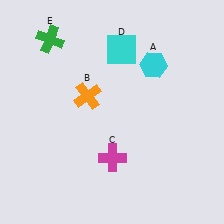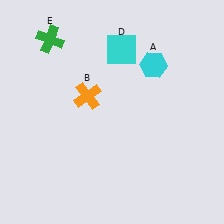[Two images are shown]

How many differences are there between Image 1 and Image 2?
There is 1 difference between the two images.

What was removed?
The magenta cross (C) was removed in Image 2.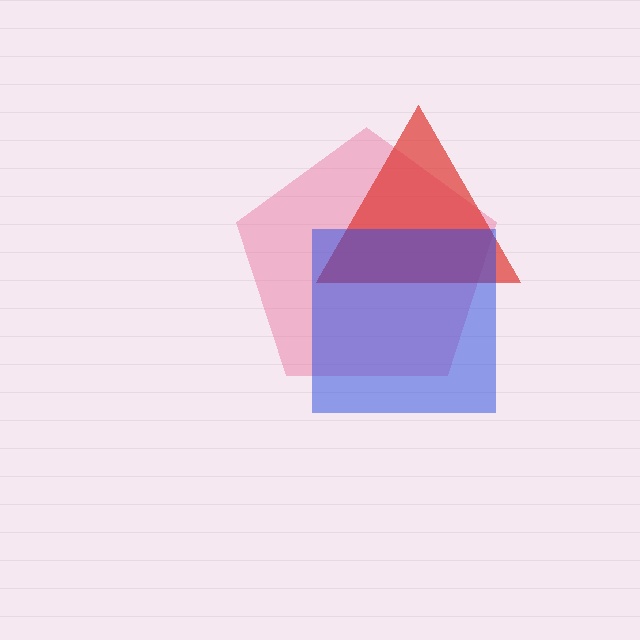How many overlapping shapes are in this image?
There are 3 overlapping shapes in the image.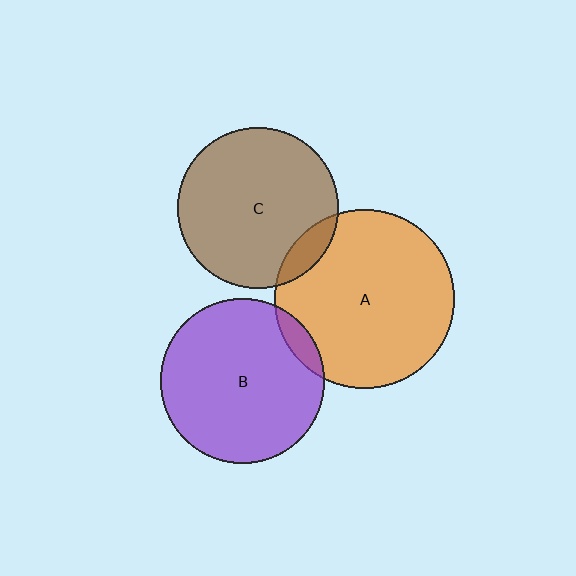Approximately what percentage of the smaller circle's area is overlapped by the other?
Approximately 10%.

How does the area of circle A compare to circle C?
Approximately 1.2 times.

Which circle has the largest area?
Circle A (orange).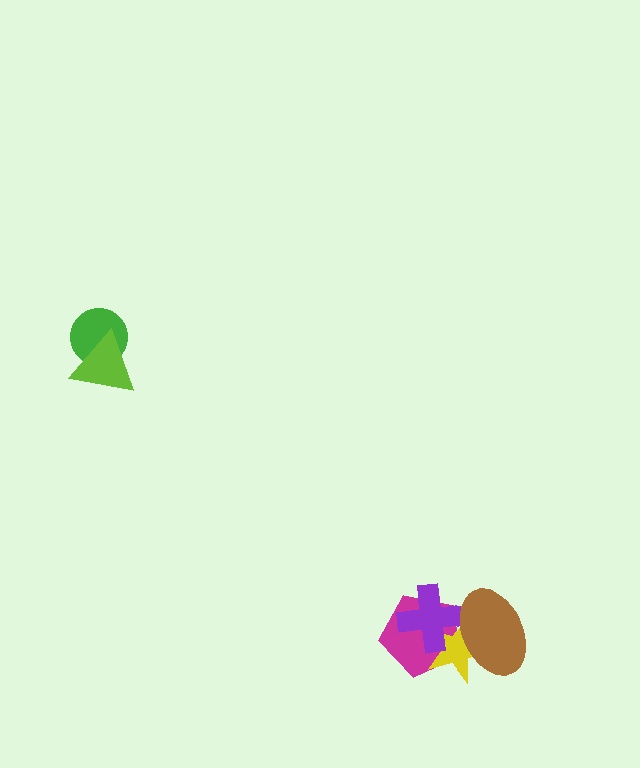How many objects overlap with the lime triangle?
1 object overlaps with the lime triangle.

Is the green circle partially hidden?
Yes, it is partially covered by another shape.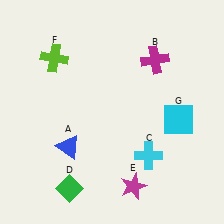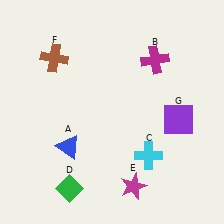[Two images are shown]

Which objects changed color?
F changed from lime to brown. G changed from cyan to purple.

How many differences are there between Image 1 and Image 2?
There are 2 differences between the two images.